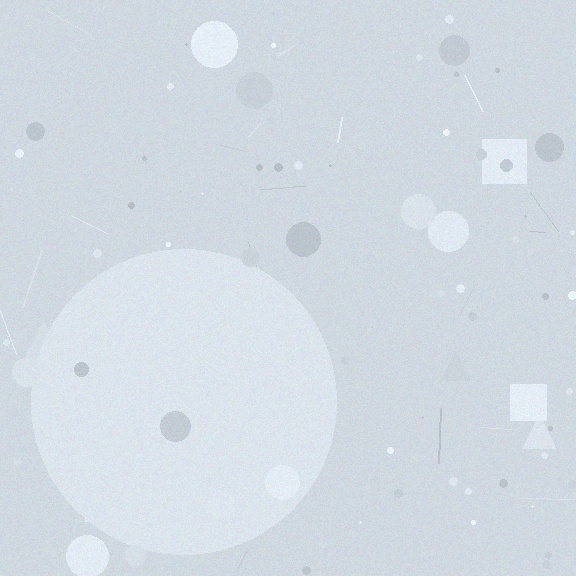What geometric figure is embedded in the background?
A circle is embedded in the background.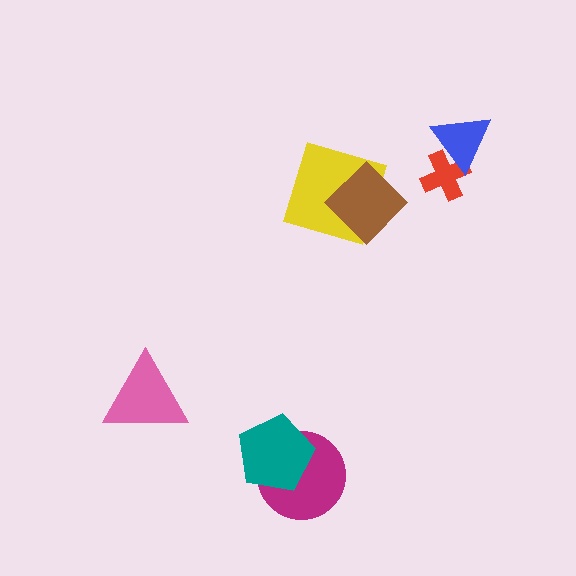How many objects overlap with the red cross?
1 object overlaps with the red cross.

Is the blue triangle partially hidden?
No, no other shape covers it.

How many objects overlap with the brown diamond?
1 object overlaps with the brown diamond.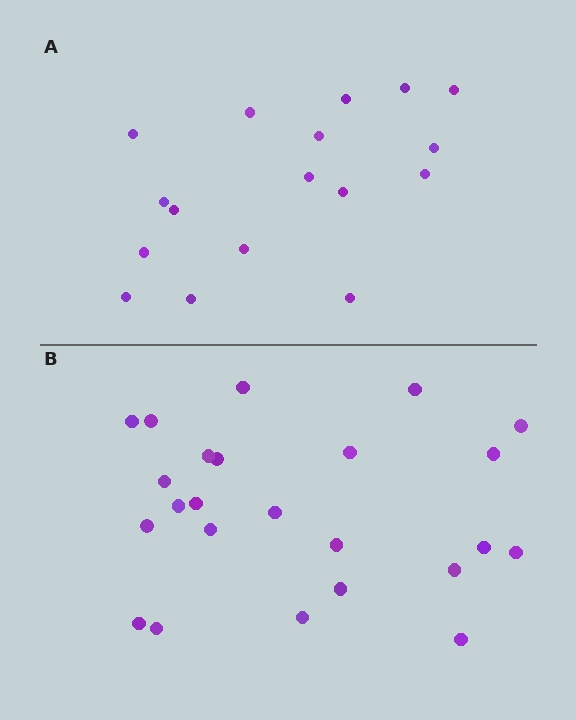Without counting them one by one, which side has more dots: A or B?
Region B (the bottom region) has more dots.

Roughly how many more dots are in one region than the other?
Region B has roughly 8 or so more dots than region A.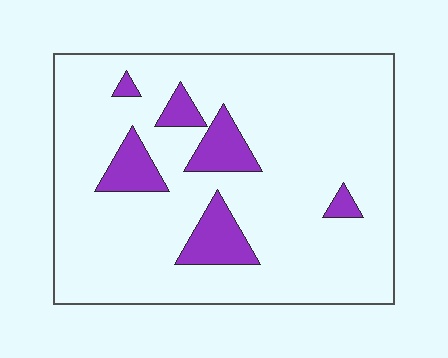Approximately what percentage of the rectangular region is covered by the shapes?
Approximately 15%.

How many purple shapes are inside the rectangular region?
6.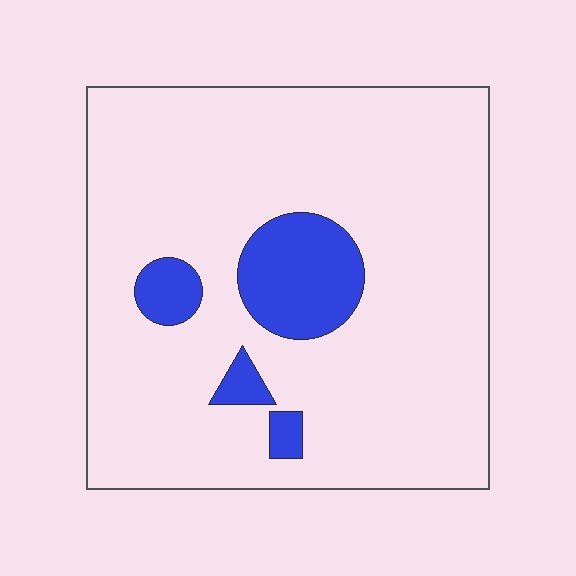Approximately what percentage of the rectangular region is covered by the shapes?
Approximately 10%.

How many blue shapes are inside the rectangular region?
4.